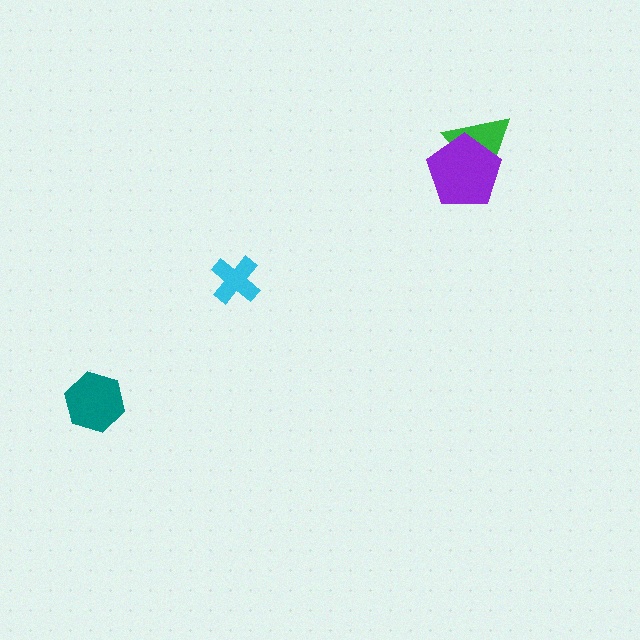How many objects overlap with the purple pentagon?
1 object overlaps with the purple pentagon.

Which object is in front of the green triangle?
The purple pentagon is in front of the green triangle.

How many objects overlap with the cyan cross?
0 objects overlap with the cyan cross.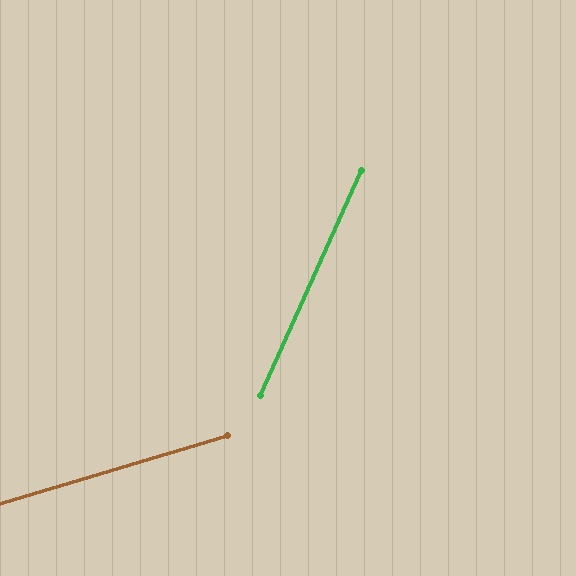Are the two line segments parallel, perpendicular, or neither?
Neither parallel nor perpendicular — they differ by about 49°.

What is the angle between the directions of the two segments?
Approximately 49 degrees.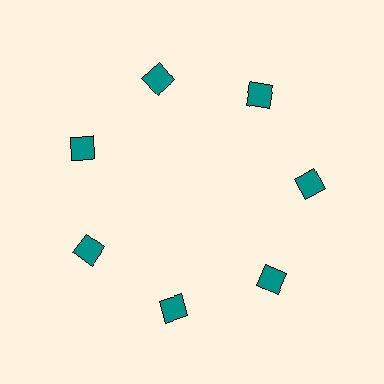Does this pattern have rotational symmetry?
Yes, this pattern has 7-fold rotational symmetry. It looks the same after rotating 51 degrees around the center.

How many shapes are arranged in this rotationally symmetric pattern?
There are 7 shapes, arranged in 7 groups of 1.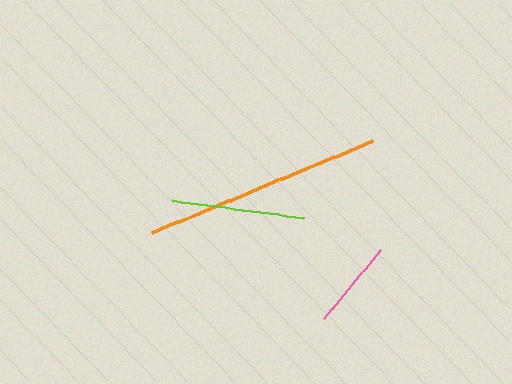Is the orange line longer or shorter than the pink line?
The orange line is longer than the pink line.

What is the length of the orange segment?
The orange segment is approximately 239 pixels long.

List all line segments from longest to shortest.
From longest to shortest: orange, lime, pink.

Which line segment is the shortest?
The pink line is the shortest at approximately 89 pixels.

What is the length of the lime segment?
The lime segment is approximately 132 pixels long.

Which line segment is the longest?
The orange line is the longest at approximately 239 pixels.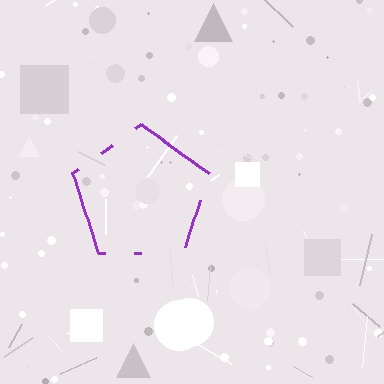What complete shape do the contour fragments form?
The contour fragments form a pentagon.